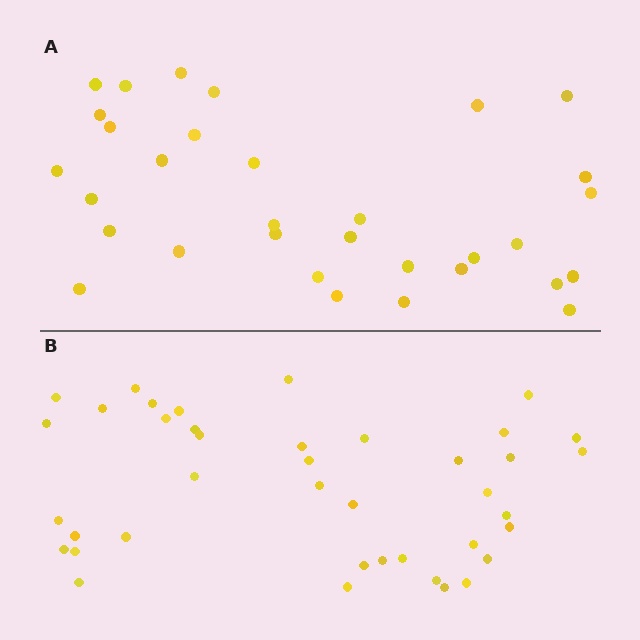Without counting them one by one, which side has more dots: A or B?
Region B (the bottom region) has more dots.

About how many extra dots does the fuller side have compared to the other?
Region B has roughly 8 or so more dots than region A.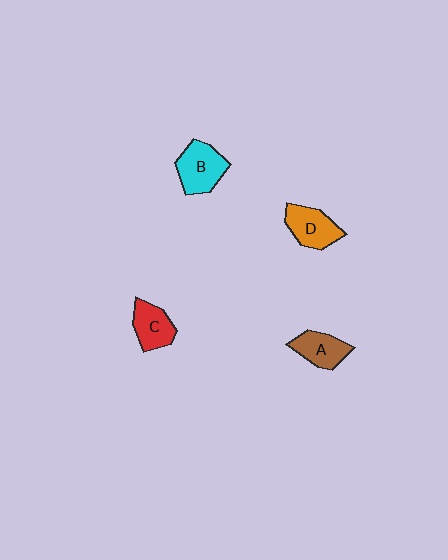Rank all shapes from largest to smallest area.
From largest to smallest: B (cyan), D (orange), A (brown), C (red).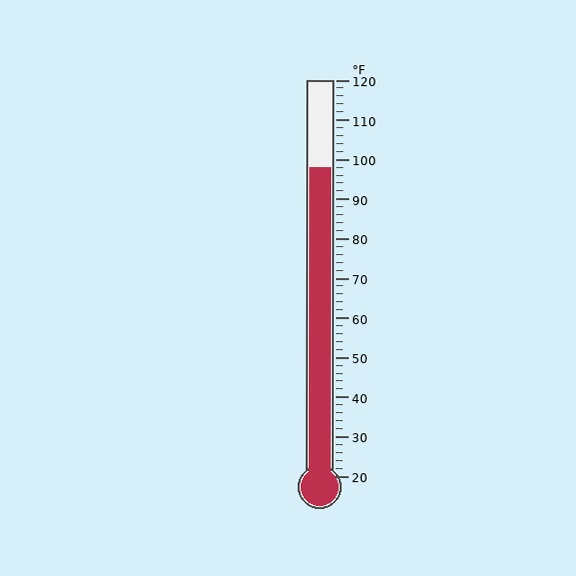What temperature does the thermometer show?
The thermometer shows approximately 98°F.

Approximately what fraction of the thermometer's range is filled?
The thermometer is filled to approximately 80% of its range.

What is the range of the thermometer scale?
The thermometer scale ranges from 20°F to 120°F.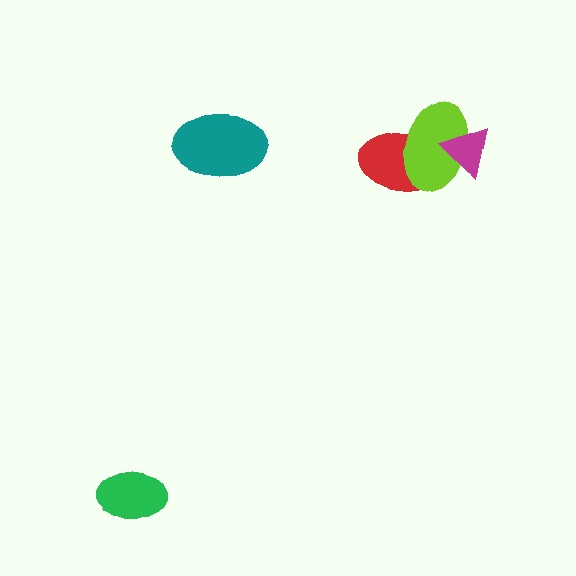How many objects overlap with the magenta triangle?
2 objects overlap with the magenta triangle.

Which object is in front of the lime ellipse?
The magenta triangle is in front of the lime ellipse.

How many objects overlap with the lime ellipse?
2 objects overlap with the lime ellipse.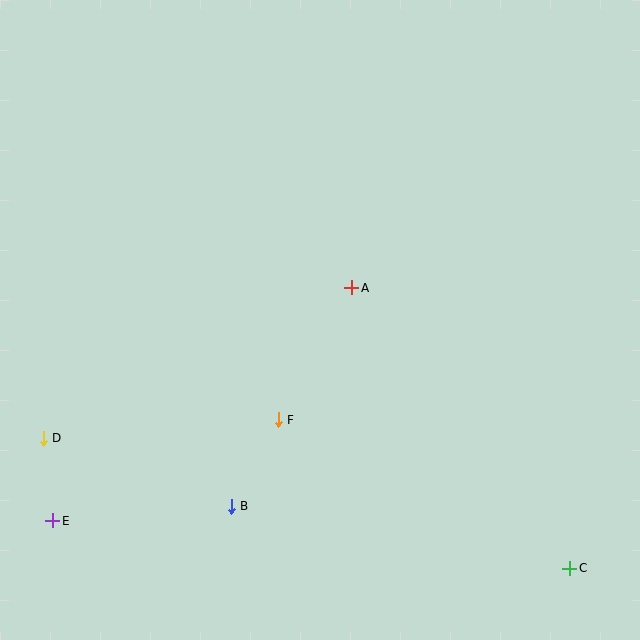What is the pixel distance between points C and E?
The distance between C and E is 519 pixels.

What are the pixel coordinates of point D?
Point D is at (43, 438).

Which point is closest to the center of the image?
Point A at (352, 288) is closest to the center.